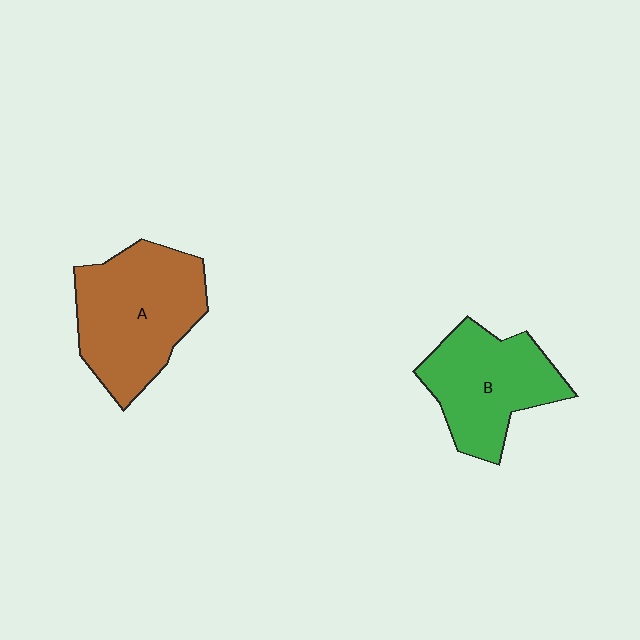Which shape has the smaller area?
Shape B (green).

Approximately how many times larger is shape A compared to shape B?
Approximately 1.2 times.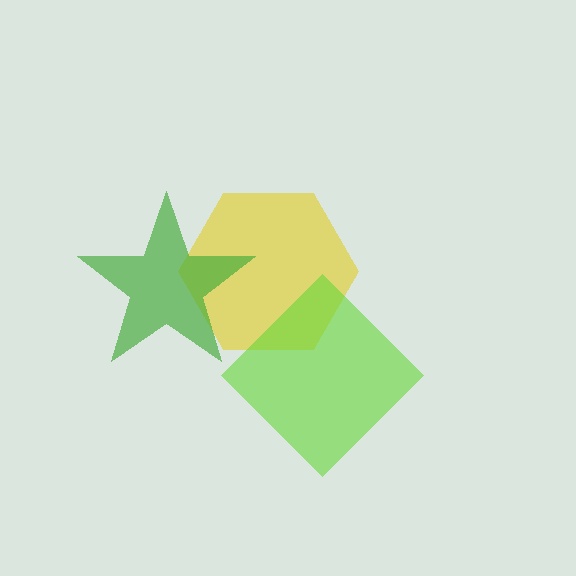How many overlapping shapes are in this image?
There are 3 overlapping shapes in the image.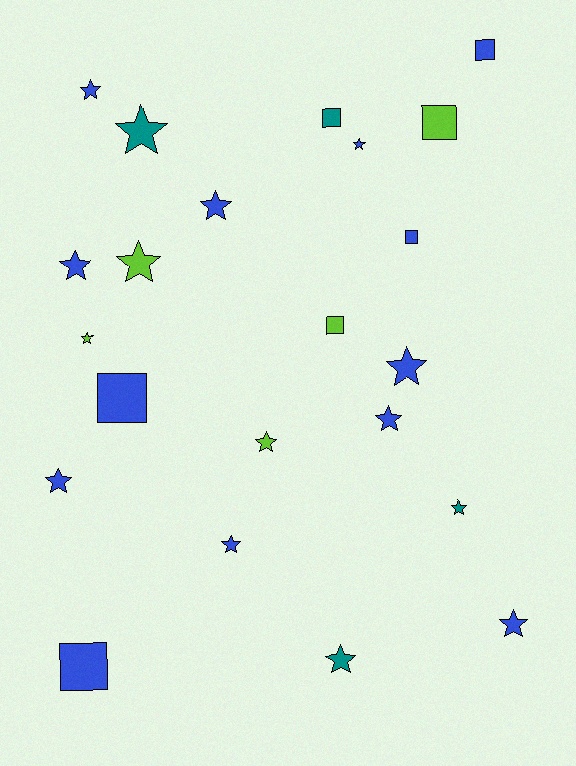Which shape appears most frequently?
Star, with 15 objects.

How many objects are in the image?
There are 22 objects.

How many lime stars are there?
There are 3 lime stars.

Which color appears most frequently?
Blue, with 13 objects.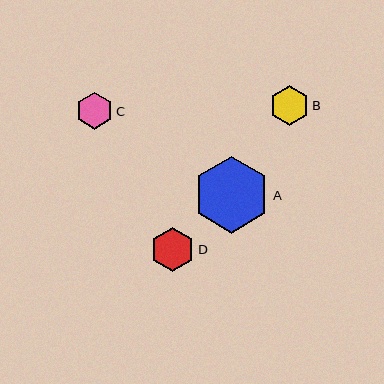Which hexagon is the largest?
Hexagon A is the largest with a size of approximately 77 pixels.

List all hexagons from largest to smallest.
From largest to smallest: A, D, B, C.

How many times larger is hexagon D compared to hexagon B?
Hexagon D is approximately 1.1 times the size of hexagon B.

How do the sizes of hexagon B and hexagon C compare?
Hexagon B and hexagon C are approximately the same size.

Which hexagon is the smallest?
Hexagon C is the smallest with a size of approximately 37 pixels.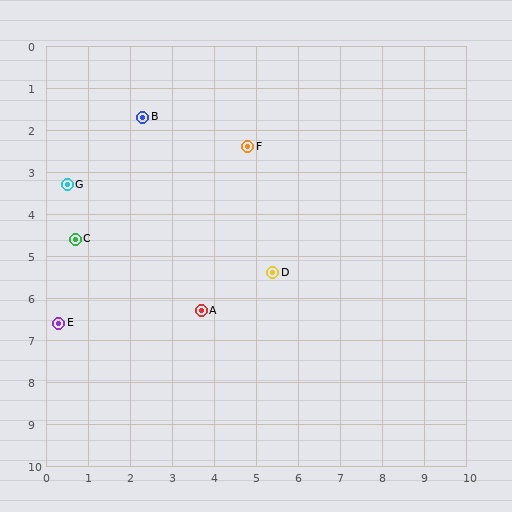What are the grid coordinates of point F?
Point F is at approximately (4.8, 2.4).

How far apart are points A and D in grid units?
Points A and D are about 1.9 grid units apart.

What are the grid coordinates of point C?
Point C is at approximately (0.7, 4.6).